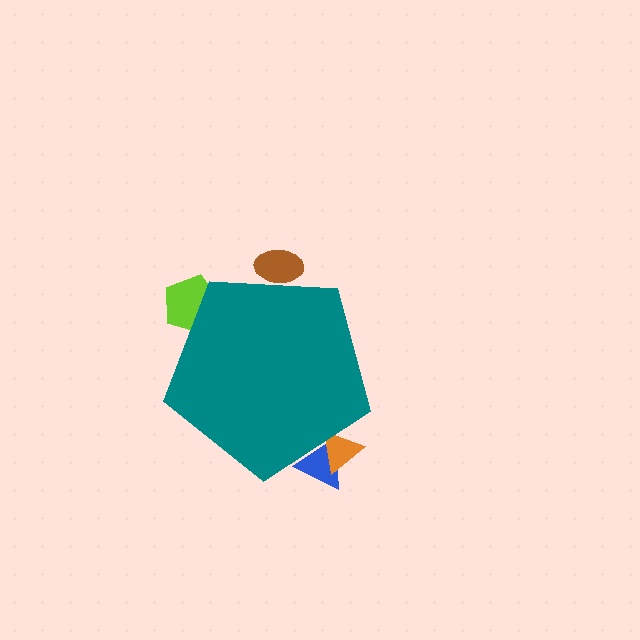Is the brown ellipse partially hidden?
Yes, the brown ellipse is partially hidden behind the teal pentagon.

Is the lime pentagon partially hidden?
Yes, the lime pentagon is partially hidden behind the teal pentagon.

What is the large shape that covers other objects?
A teal pentagon.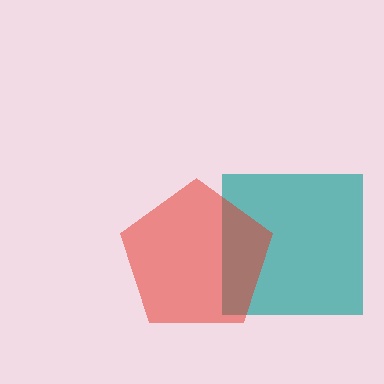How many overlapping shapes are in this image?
There are 2 overlapping shapes in the image.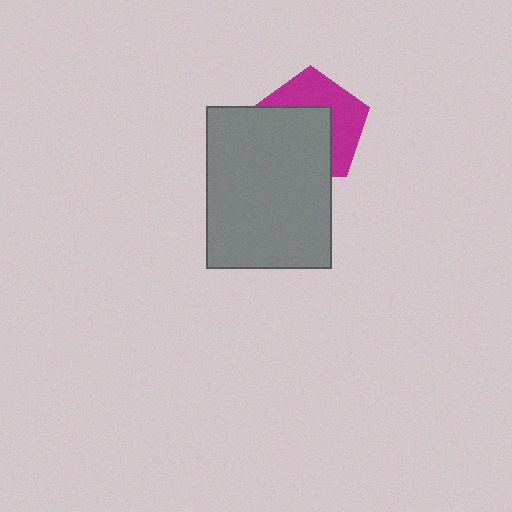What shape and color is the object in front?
The object in front is a gray rectangle.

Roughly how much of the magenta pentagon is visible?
About half of it is visible (roughly 46%).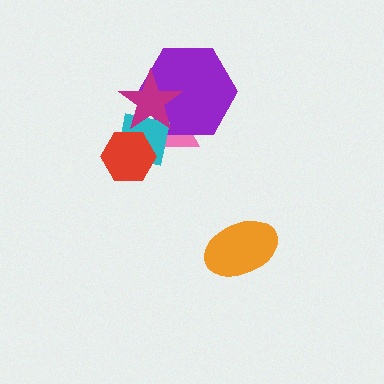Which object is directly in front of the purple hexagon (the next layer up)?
The cyan square is directly in front of the purple hexagon.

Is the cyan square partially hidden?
Yes, it is partially covered by another shape.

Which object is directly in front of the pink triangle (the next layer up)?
The purple hexagon is directly in front of the pink triangle.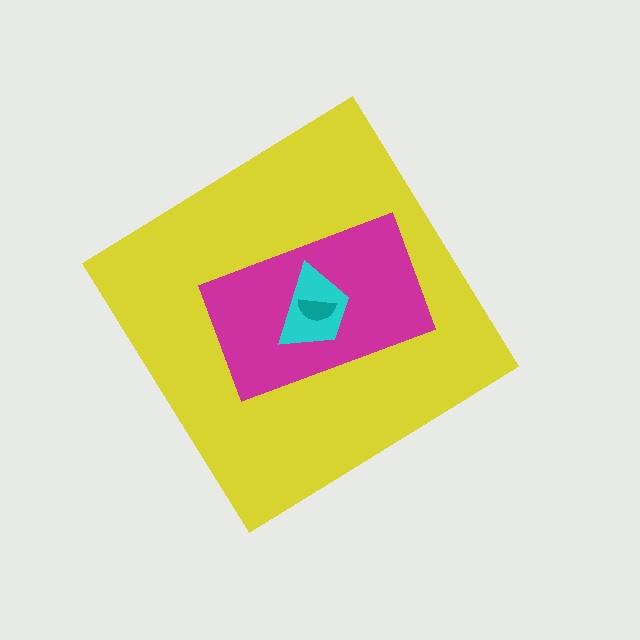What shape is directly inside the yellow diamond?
The magenta rectangle.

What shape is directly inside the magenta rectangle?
The cyan trapezoid.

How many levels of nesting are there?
4.